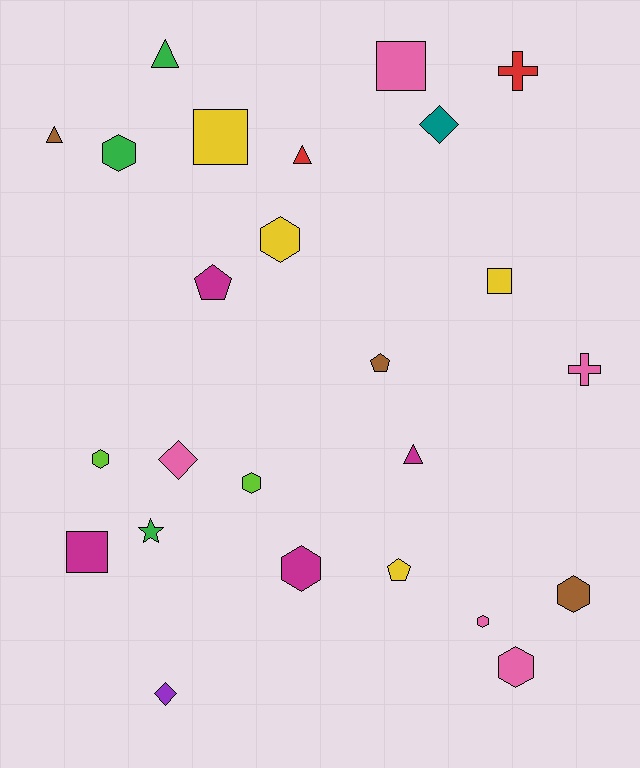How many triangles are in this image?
There are 4 triangles.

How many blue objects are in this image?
There are no blue objects.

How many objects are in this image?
There are 25 objects.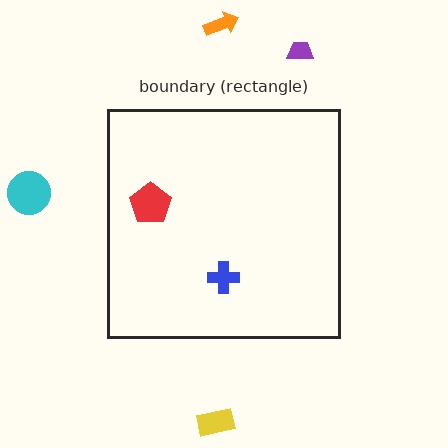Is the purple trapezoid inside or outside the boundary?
Outside.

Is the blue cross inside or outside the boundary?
Inside.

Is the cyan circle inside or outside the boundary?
Outside.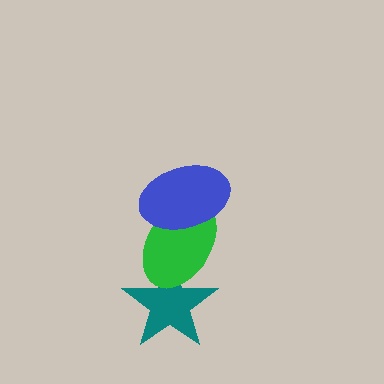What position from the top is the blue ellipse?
The blue ellipse is 1st from the top.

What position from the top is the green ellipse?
The green ellipse is 2nd from the top.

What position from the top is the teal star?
The teal star is 3rd from the top.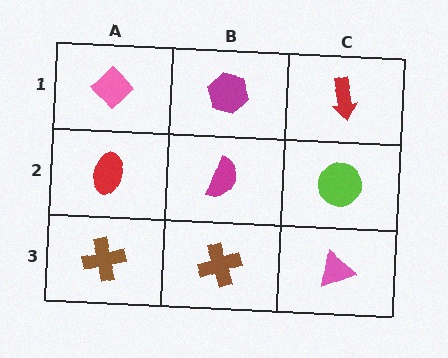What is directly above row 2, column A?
A pink diamond.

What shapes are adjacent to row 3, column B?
A magenta semicircle (row 2, column B), a brown cross (row 3, column A), a pink triangle (row 3, column C).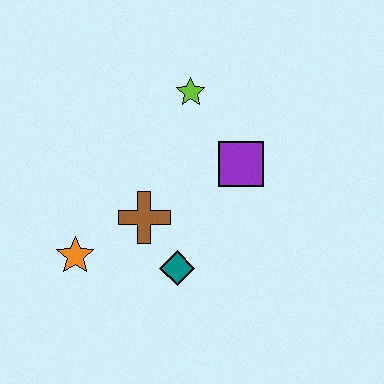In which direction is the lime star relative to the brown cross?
The lime star is above the brown cross.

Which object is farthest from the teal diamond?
The lime star is farthest from the teal diamond.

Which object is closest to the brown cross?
The teal diamond is closest to the brown cross.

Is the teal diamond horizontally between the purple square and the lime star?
No